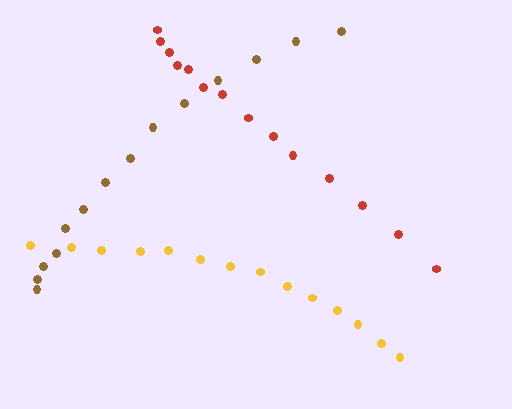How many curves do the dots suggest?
There are 3 distinct paths.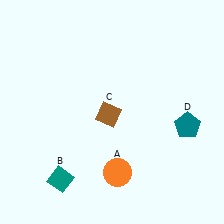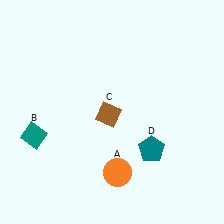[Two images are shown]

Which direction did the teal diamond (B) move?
The teal diamond (B) moved up.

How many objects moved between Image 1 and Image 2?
2 objects moved between the two images.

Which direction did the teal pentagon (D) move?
The teal pentagon (D) moved left.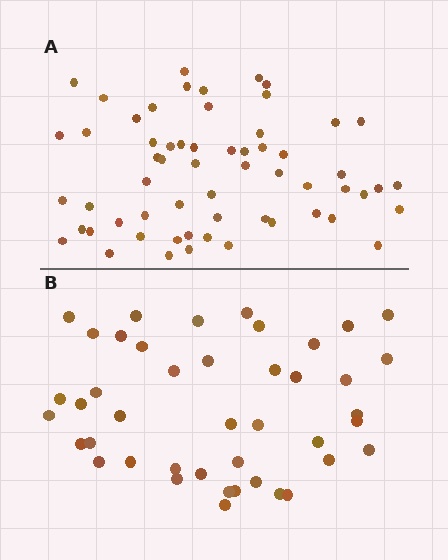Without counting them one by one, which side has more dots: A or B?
Region A (the top region) has more dots.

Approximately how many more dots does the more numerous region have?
Region A has approximately 15 more dots than region B.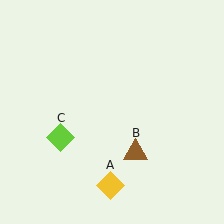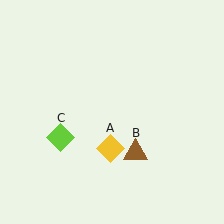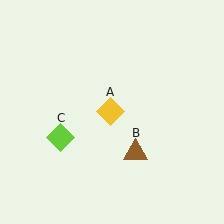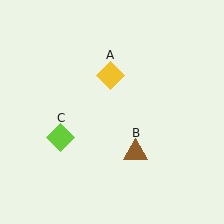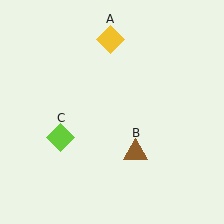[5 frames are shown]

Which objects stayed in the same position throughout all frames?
Brown triangle (object B) and lime diamond (object C) remained stationary.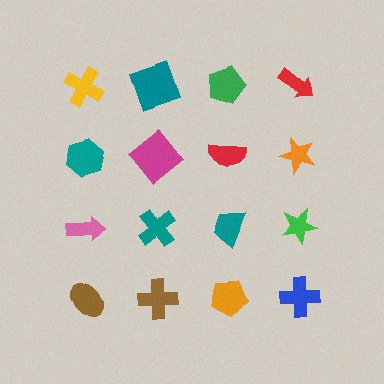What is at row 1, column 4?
A red arrow.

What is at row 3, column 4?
A green star.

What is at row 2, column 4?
An orange star.